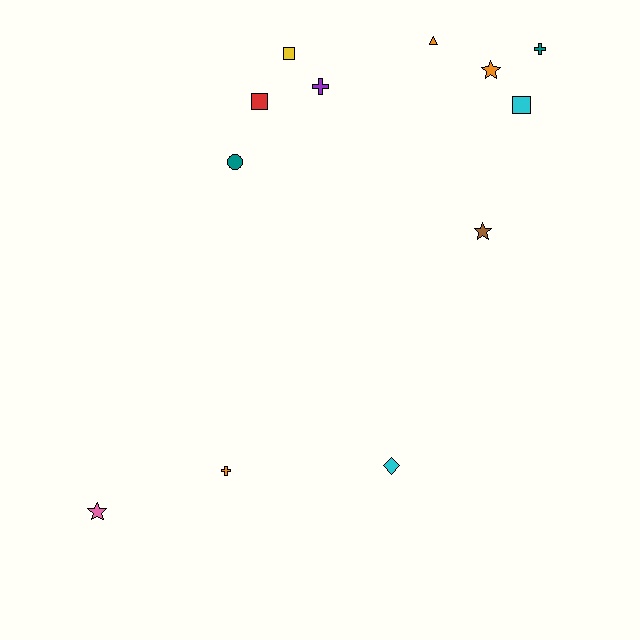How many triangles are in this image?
There is 1 triangle.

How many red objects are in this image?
There is 1 red object.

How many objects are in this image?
There are 12 objects.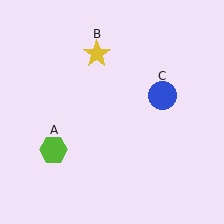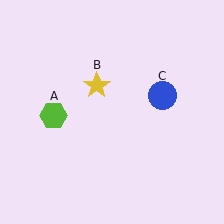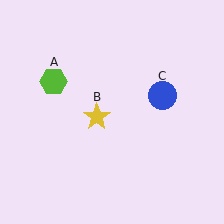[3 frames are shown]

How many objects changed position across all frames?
2 objects changed position: lime hexagon (object A), yellow star (object B).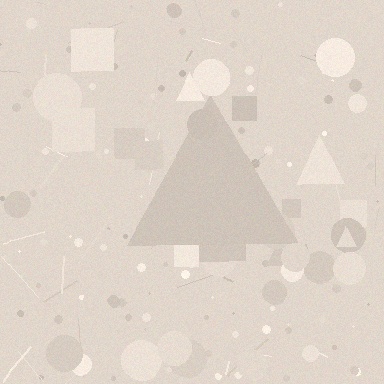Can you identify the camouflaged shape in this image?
The camouflaged shape is a triangle.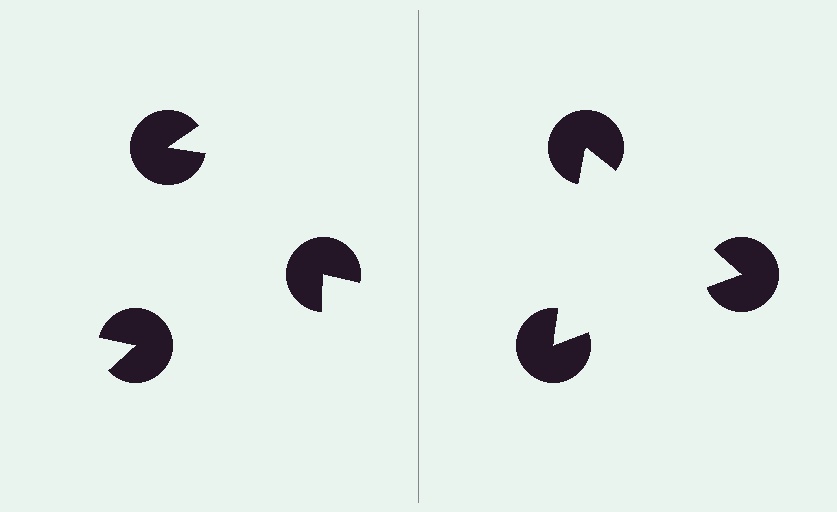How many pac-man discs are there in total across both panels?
6 — 3 on each side.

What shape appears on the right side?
An illusory triangle.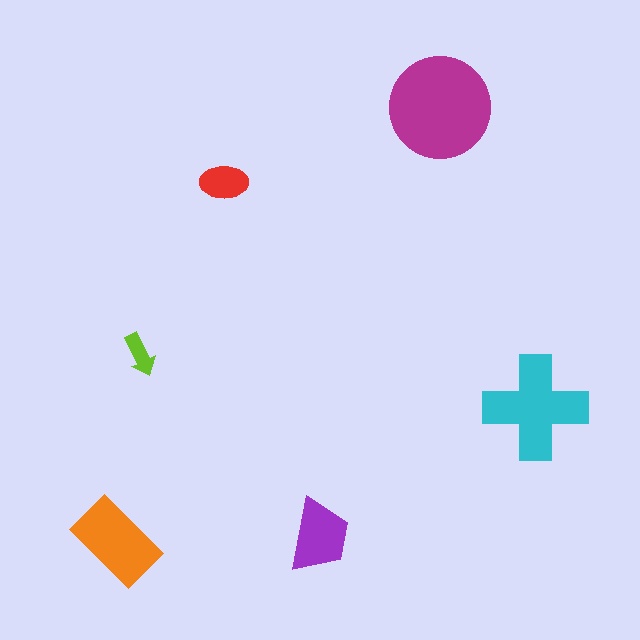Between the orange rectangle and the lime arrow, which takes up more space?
The orange rectangle.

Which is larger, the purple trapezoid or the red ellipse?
The purple trapezoid.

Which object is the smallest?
The lime arrow.